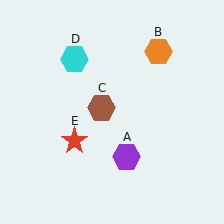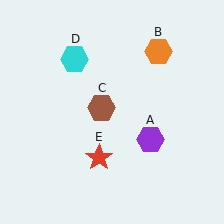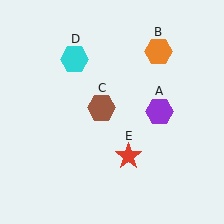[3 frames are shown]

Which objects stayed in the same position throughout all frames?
Orange hexagon (object B) and brown hexagon (object C) and cyan hexagon (object D) remained stationary.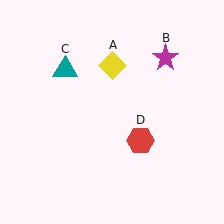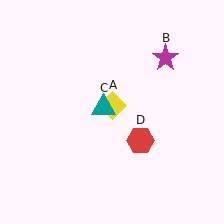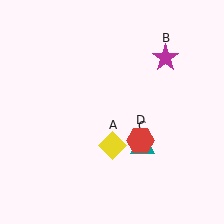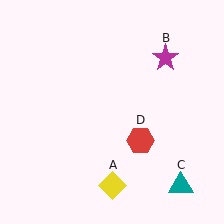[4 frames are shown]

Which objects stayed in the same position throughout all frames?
Magenta star (object B) and red hexagon (object D) remained stationary.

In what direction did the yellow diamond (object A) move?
The yellow diamond (object A) moved down.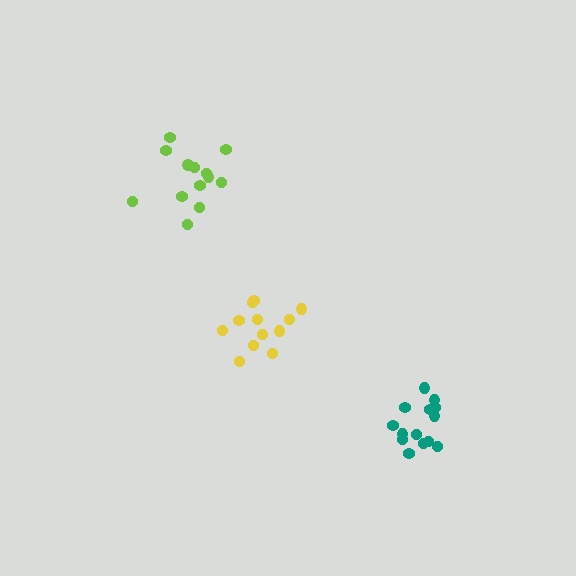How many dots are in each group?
Group 1: 12 dots, Group 2: 13 dots, Group 3: 14 dots (39 total).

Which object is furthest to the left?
The lime cluster is leftmost.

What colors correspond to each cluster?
The clusters are colored: yellow, lime, teal.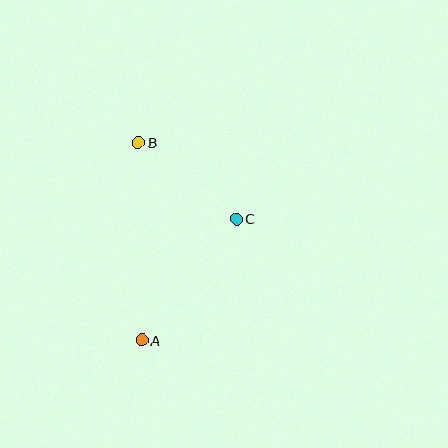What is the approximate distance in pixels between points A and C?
The distance between A and C is approximately 154 pixels.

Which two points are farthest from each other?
Points A and B are farthest from each other.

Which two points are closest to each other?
Points B and C are closest to each other.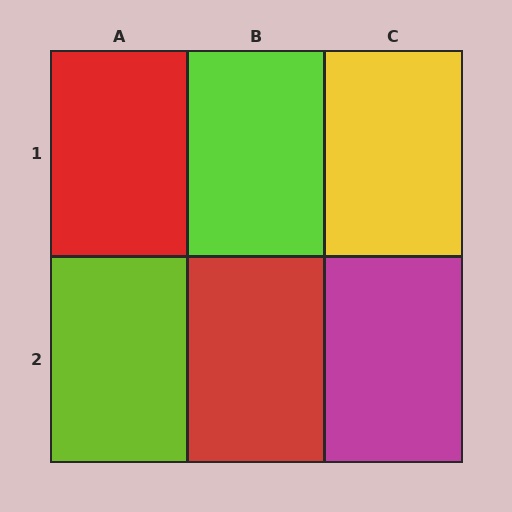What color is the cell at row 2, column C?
Magenta.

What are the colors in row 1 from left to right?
Red, lime, yellow.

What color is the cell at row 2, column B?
Red.